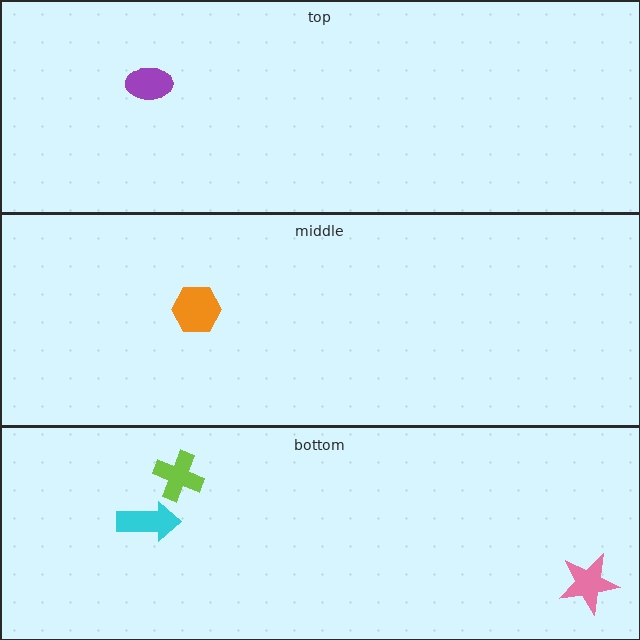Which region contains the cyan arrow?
The bottom region.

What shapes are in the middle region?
The orange hexagon.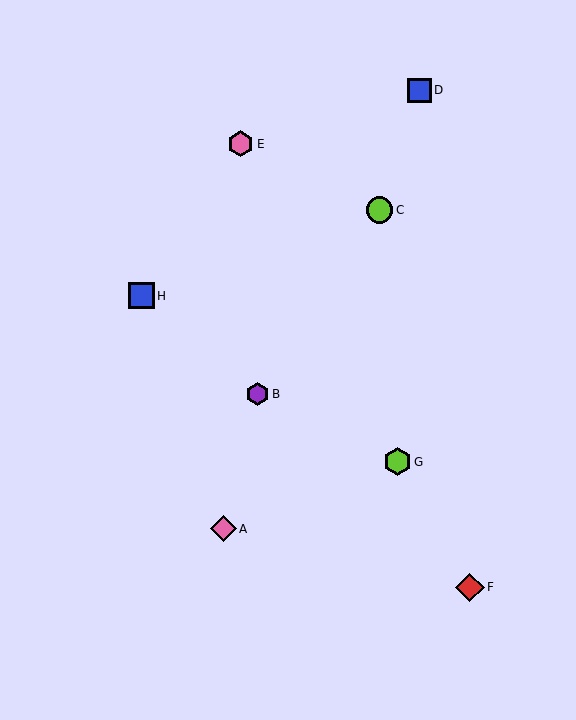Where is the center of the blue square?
The center of the blue square is at (419, 90).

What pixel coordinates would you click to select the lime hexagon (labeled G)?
Click at (397, 462) to select the lime hexagon G.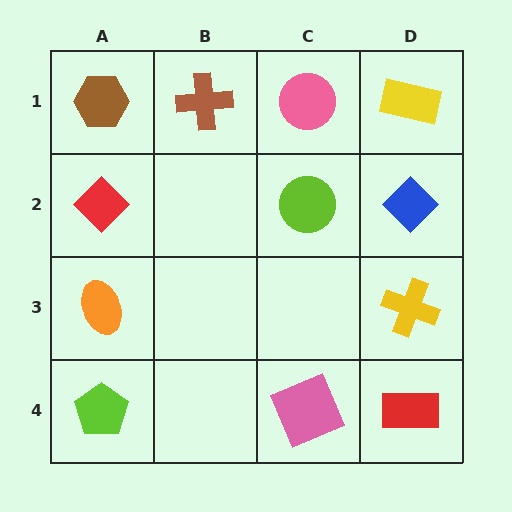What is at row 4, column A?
A lime pentagon.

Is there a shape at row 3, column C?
No, that cell is empty.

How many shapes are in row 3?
2 shapes.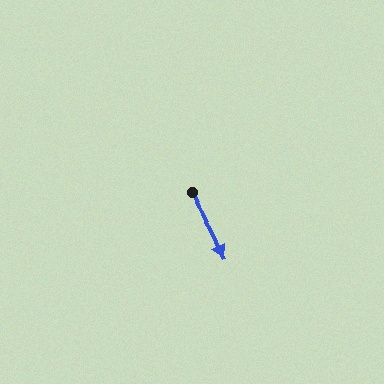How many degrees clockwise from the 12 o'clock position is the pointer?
Approximately 152 degrees.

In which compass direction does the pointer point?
Southeast.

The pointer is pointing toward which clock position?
Roughly 5 o'clock.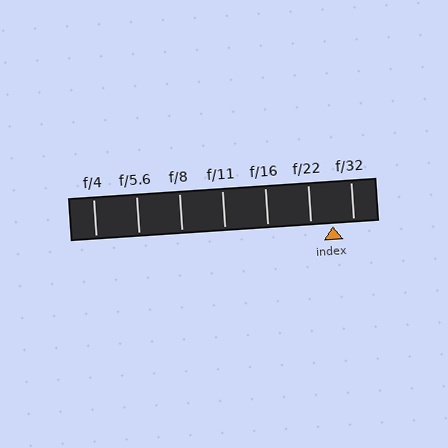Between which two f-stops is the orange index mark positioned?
The index mark is between f/22 and f/32.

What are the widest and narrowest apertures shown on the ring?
The widest aperture shown is f/4 and the narrowest is f/32.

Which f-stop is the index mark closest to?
The index mark is closest to f/32.